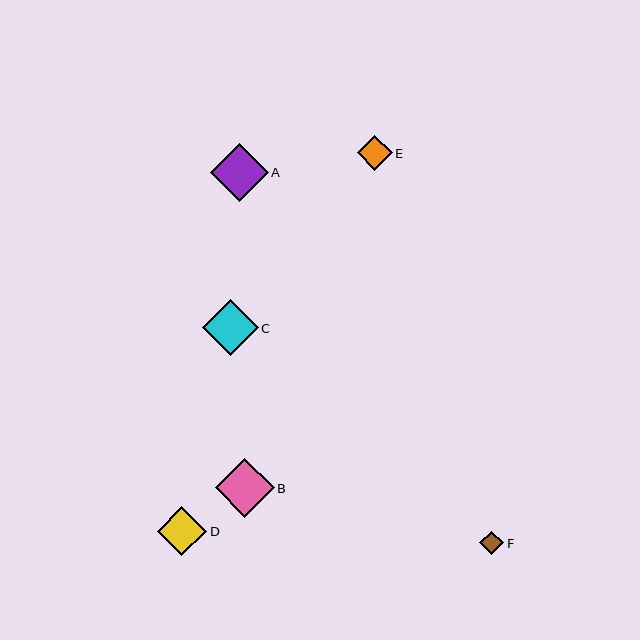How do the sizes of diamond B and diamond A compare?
Diamond B and diamond A are approximately the same size.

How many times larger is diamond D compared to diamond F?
Diamond D is approximately 2.1 times the size of diamond F.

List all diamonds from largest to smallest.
From largest to smallest: B, A, C, D, E, F.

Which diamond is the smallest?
Diamond F is the smallest with a size of approximately 24 pixels.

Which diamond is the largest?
Diamond B is the largest with a size of approximately 59 pixels.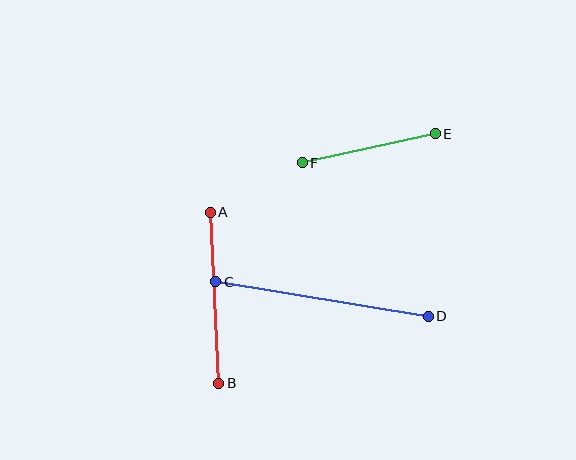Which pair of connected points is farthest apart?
Points C and D are farthest apart.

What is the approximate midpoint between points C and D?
The midpoint is at approximately (322, 299) pixels.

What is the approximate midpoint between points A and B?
The midpoint is at approximately (214, 298) pixels.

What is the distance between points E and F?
The distance is approximately 136 pixels.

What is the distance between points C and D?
The distance is approximately 215 pixels.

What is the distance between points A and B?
The distance is approximately 172 pixels.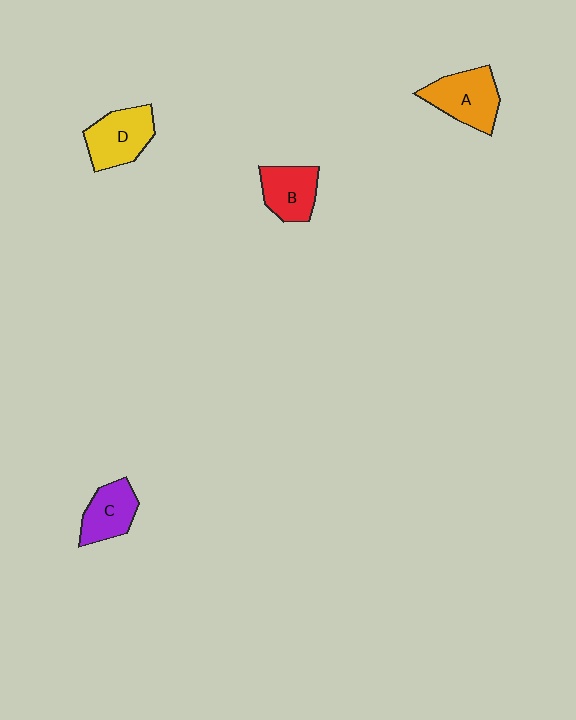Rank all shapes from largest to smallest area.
From largest to smallest: A (orange), D (yellow), B (red), C (purple).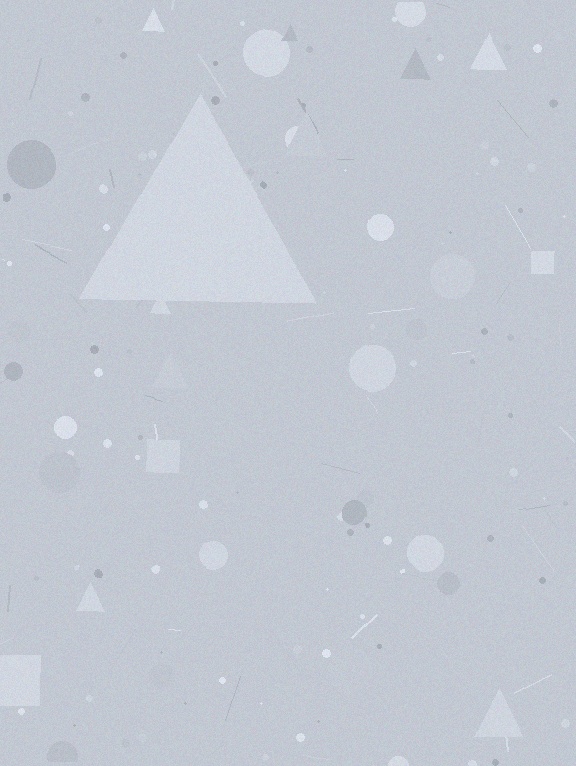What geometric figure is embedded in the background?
A triangle is embedded in the background.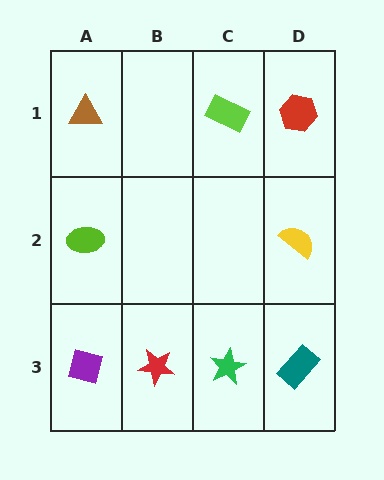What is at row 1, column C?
A lime rectangle.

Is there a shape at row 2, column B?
No, that cell is empty.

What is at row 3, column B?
A red star.